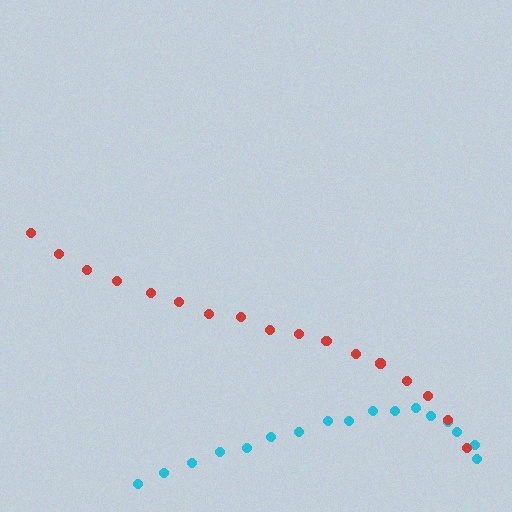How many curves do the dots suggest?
There are 2 distinct paths.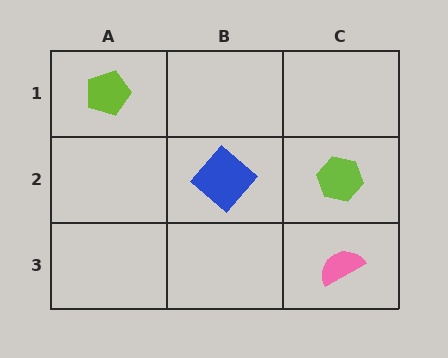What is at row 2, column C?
A lime hexagon.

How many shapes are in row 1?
1 shape.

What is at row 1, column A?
A lime pentagon.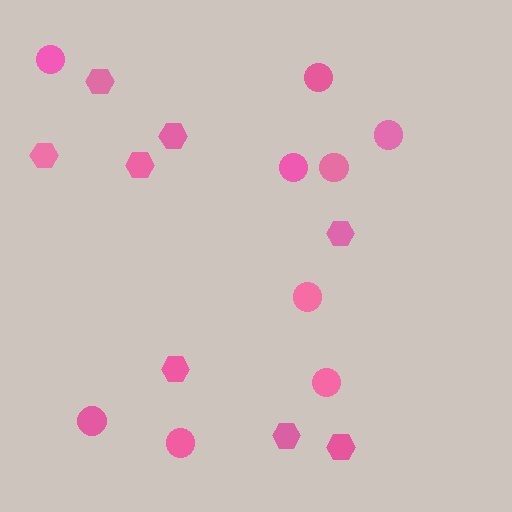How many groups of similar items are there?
There are 2 groups: one group of hexagons (8) and one group of circles (9).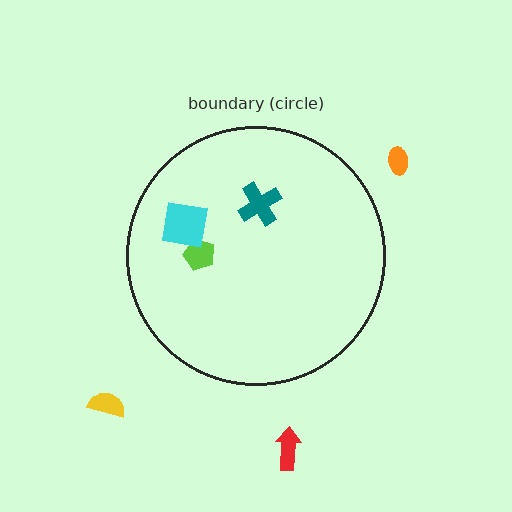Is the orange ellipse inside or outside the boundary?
Outside.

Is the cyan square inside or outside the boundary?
Inside.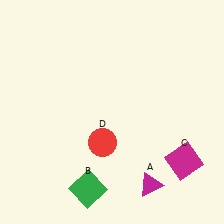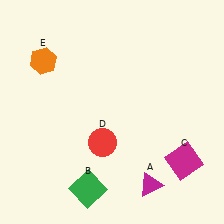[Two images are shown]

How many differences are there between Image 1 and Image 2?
There is 1 difference between the two images.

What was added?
An orange hexagon (E) was added in Image 2.